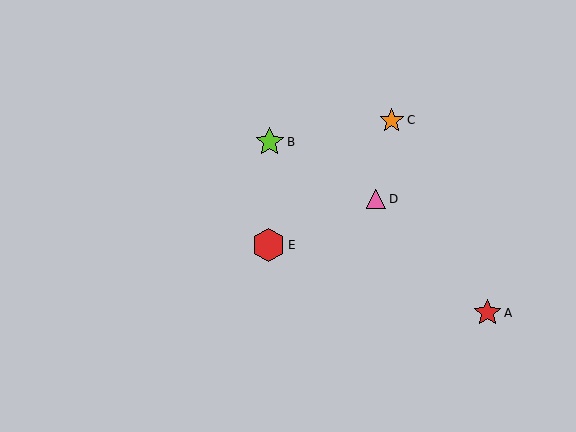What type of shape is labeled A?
Shape A is a red star.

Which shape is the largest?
The red hexagon (labeled E) is the largest.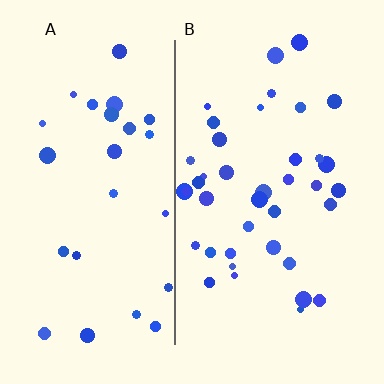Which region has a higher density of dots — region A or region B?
B (the right).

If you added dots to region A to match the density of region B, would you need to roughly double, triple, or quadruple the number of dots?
Approximately double.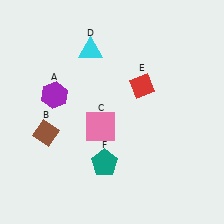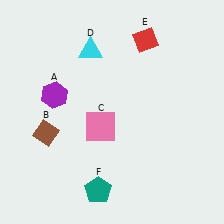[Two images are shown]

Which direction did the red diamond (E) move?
The red diamond (E) moved up.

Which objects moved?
The objects that moved are: the red diamond (E), the teal pentagon (F).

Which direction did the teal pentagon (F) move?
The teal pentagon (F) moved down.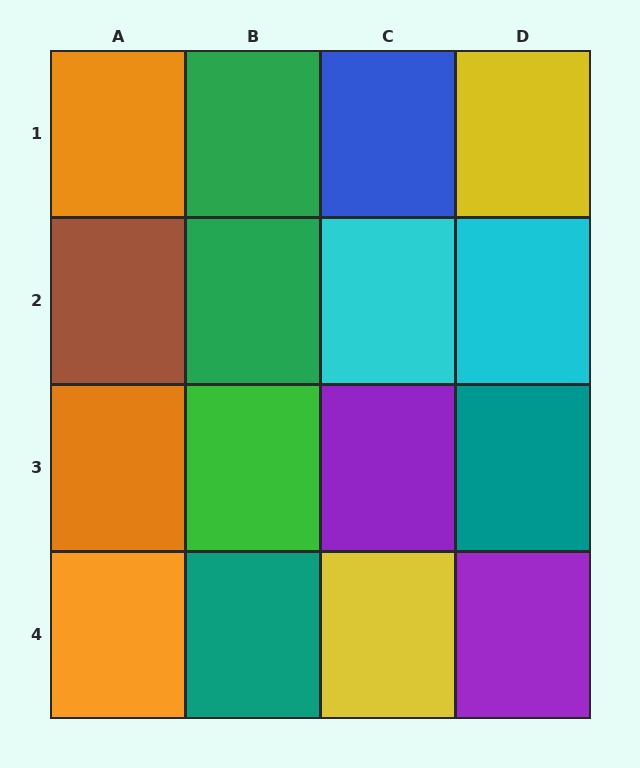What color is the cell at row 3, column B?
Green.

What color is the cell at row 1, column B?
Green.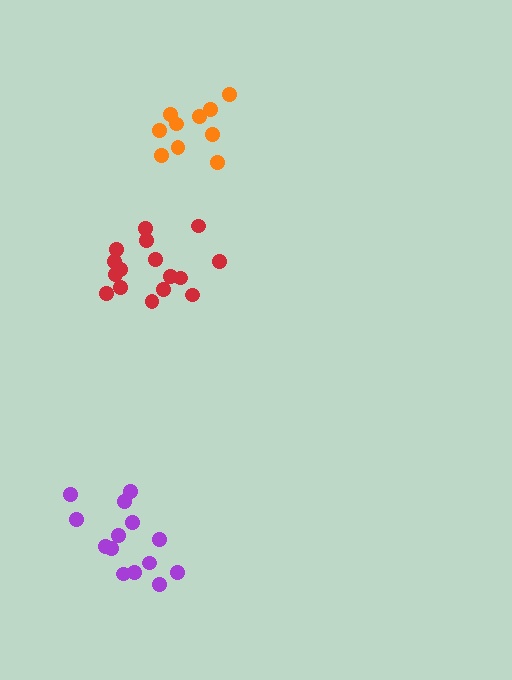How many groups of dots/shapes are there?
There are 3 groups.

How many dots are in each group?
Group 1: 10 dots, Group 2: 16 dots, Group 3: 14 dots (40 total).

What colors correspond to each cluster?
The clusters are colored: orange, red, purple.